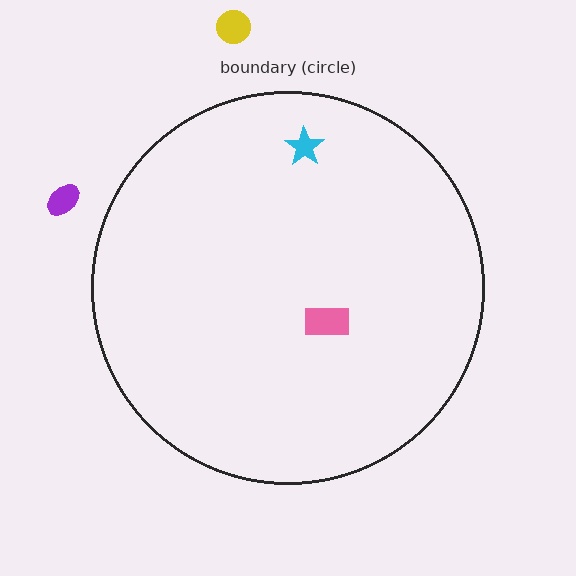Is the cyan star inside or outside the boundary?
Inside.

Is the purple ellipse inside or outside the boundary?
Outside.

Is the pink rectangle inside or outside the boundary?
Inside.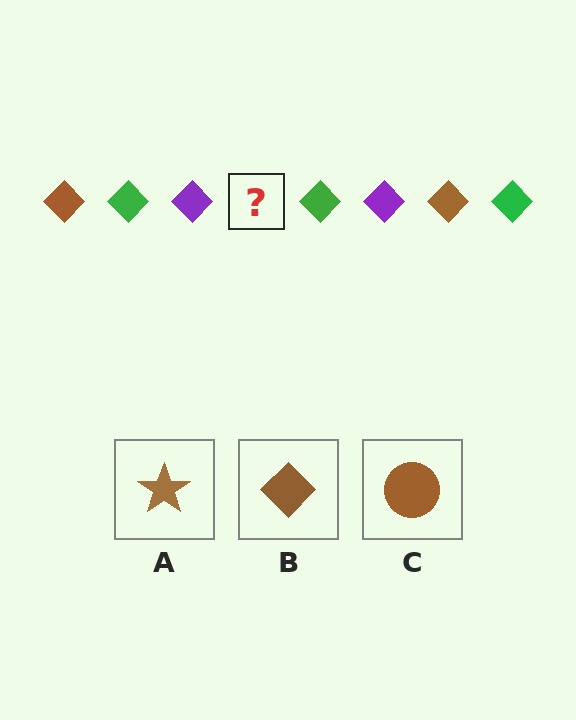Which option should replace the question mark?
Option B.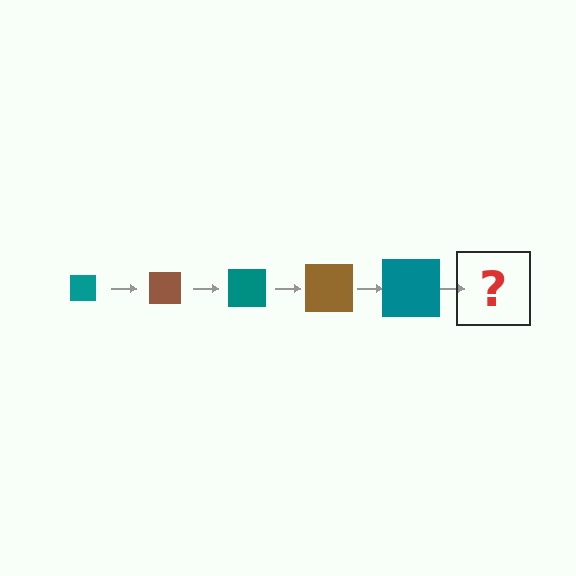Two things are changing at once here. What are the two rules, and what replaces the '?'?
The two rules are that the square grows larger each step and the color cycles through teal and brown. The '?' should be a brown square, larger than the previous one.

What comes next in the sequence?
The next element should be a brown square, larger than the previous one.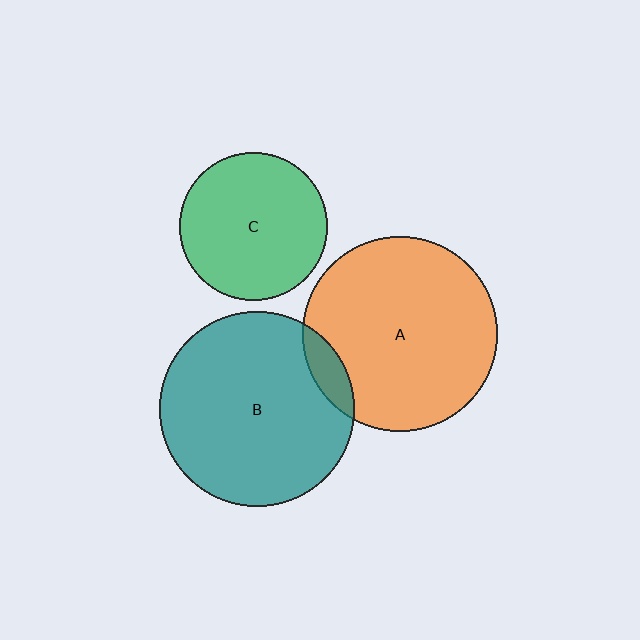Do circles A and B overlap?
Yes.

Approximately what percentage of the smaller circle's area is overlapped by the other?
Approximately 10%.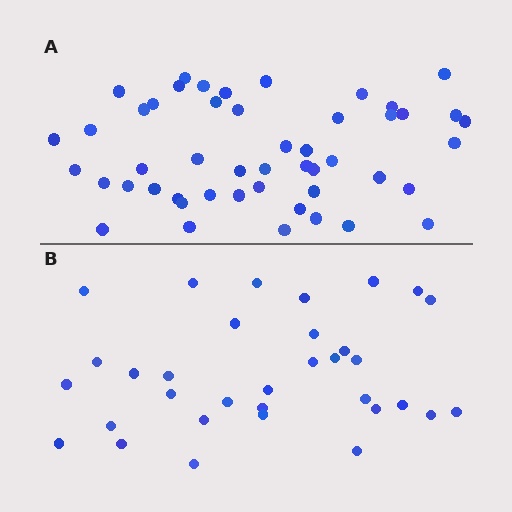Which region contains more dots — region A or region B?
Region A (the top region) has more dots.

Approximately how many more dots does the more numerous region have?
Region A has approximately 15 more dots than region B.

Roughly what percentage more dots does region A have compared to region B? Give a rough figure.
About 50% more.